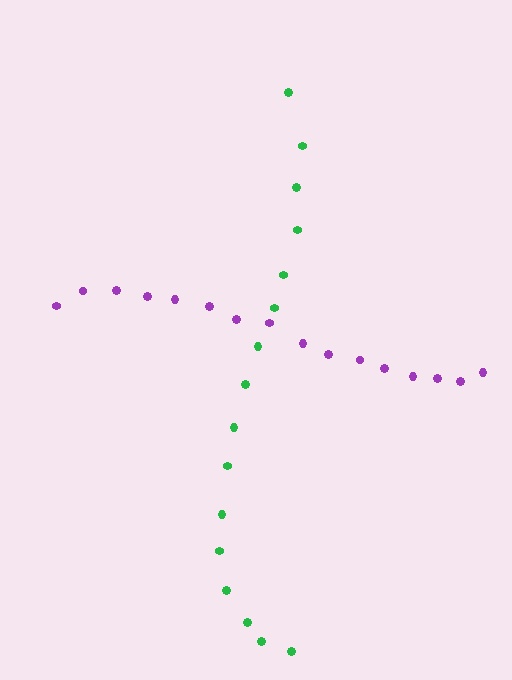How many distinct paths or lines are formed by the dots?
There are 2 distinct paths.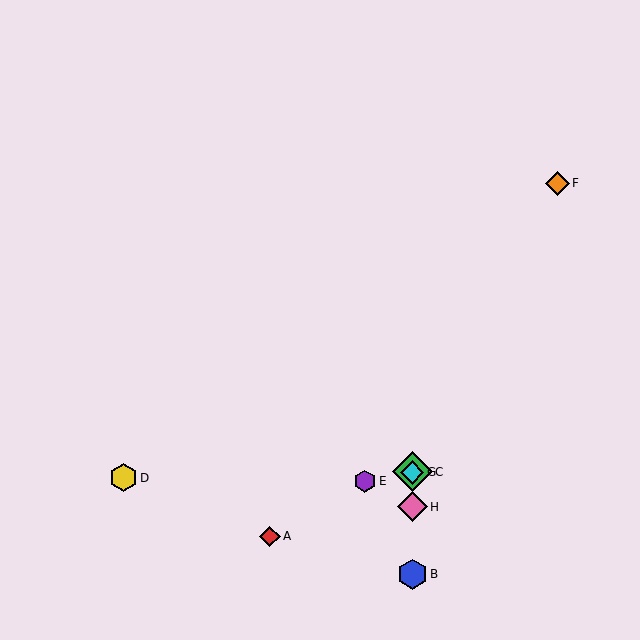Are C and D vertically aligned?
No, C is at x≈412 and D is at x≈123.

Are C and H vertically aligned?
Yes, both are at x≈412.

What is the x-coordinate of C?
Object C is at x≈412.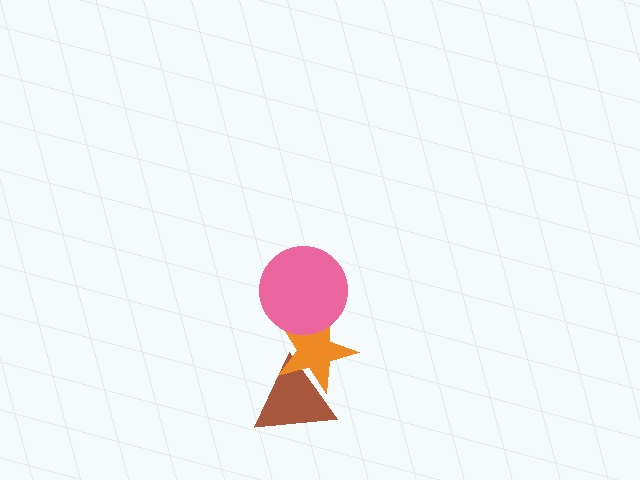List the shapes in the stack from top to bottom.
From top to bottom: the pink circle, the orange star, the brown triangle.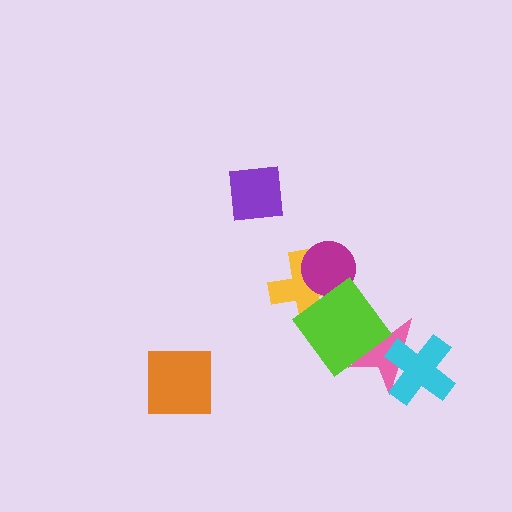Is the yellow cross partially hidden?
Yes, it is partially covered by another shape.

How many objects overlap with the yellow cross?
2 objects overlap with the yellow cross.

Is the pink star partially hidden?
Yes, it is partially covered by another shape.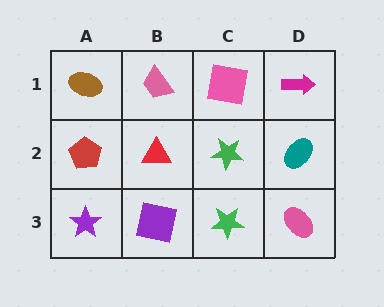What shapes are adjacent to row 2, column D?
A magenta arrow (row 1, column D), a pink ellipse (row 3, column D), a green star (row 2, column C).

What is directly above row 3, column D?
A teal ellipse.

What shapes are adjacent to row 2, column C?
A pink square (row 1, column C), a green star (row 3, column C), a red triangle (row 2, column B), a teal ellipse (row 2, column D).